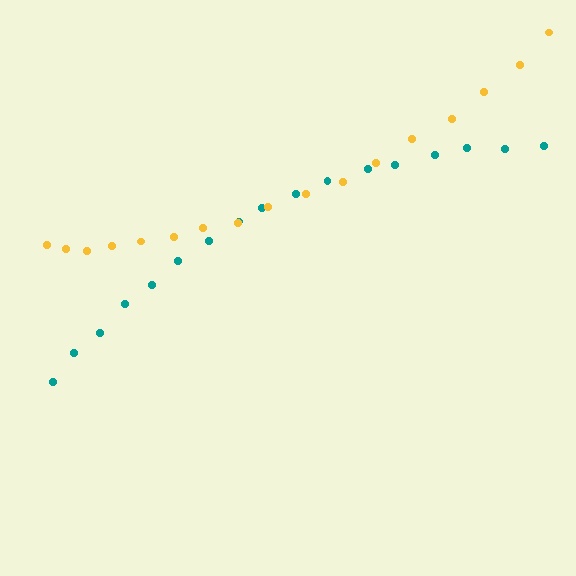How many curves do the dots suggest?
There are 2 distinct paths.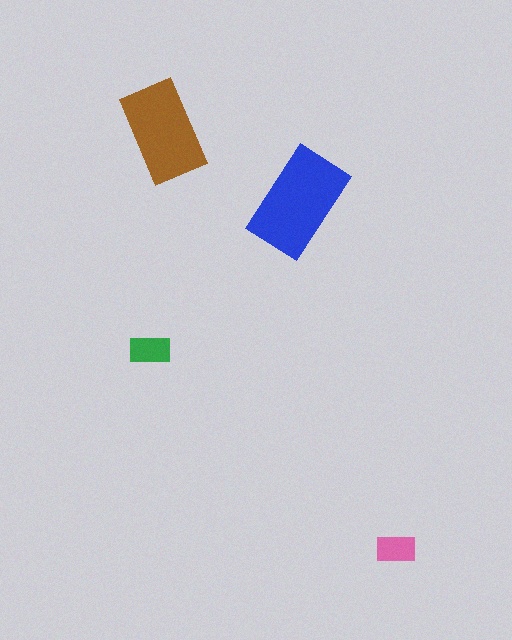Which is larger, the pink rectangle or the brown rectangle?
The brown one.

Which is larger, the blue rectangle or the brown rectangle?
The blue one.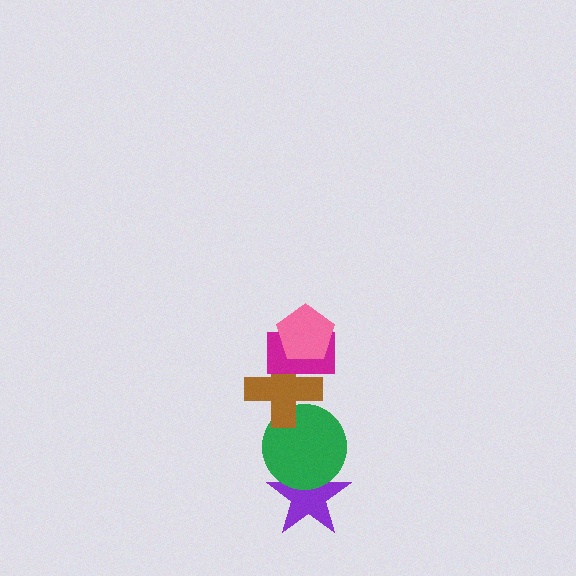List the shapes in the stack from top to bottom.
From top to bottom: the pink pentagon, the magenta rectangle, the brown cross, the green circle, the purple star.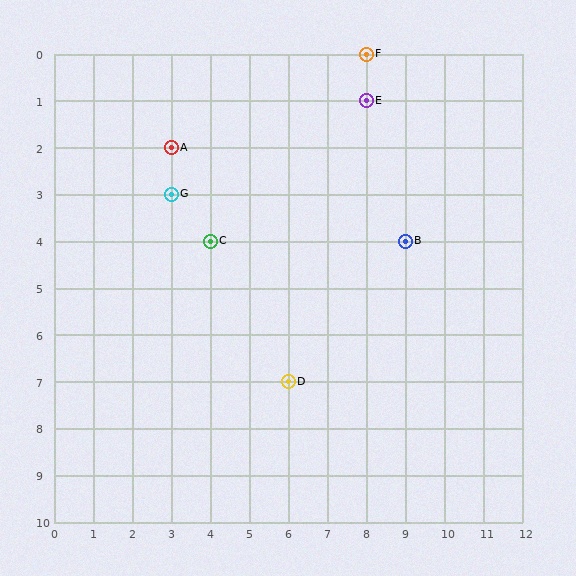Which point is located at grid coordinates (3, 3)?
Point G is at (3, 3).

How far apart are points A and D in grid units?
Points A and D are 3 columns and 5 rows apart (about 5.8 grid units diagonally).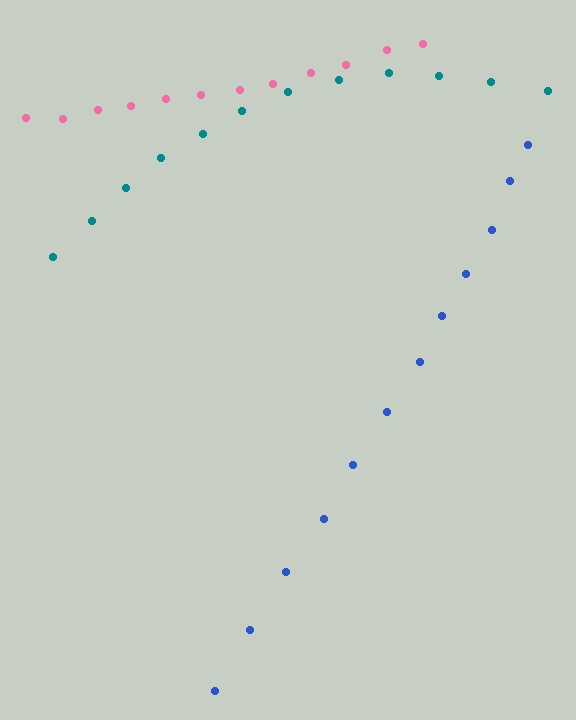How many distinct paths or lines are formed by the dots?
There are 3 distinct paths.